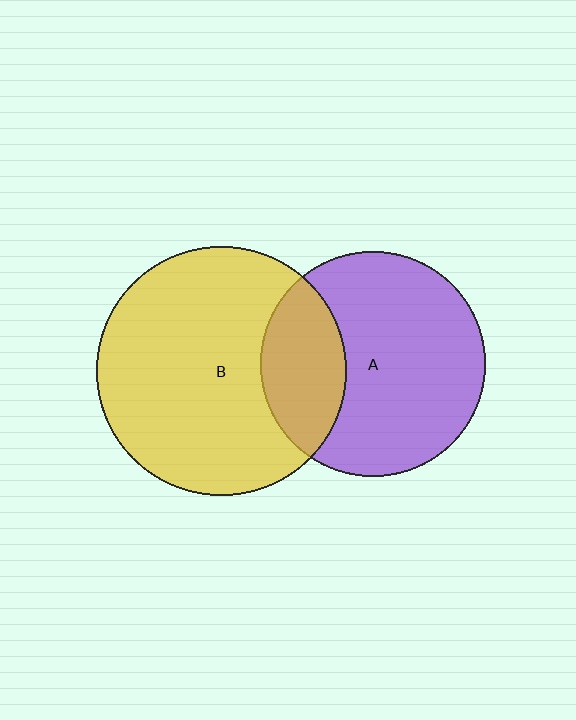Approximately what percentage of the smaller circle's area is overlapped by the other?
Approximately 25%.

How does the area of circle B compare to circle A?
Approximately 1.2 times.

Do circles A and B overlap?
Yes.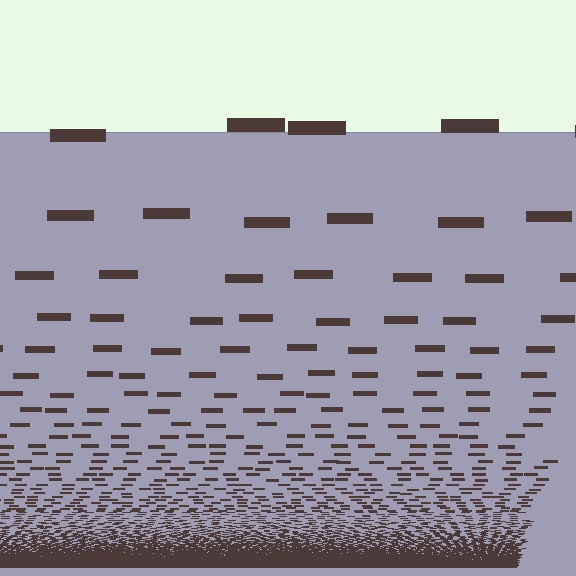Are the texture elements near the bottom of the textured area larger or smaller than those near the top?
Smaller. The gradient is inverted — elements near the bottom are smaller and denser.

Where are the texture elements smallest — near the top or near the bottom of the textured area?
Near the bottom.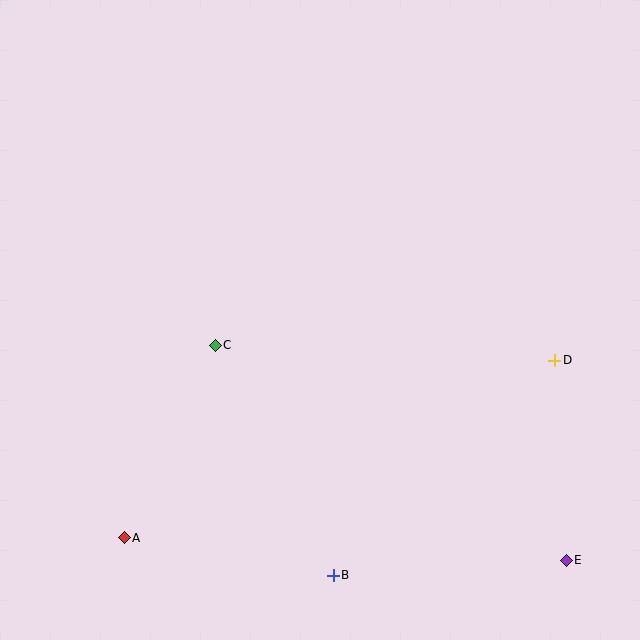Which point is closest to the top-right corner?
Point D is closest to the top-right corner.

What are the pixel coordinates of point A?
Point A is at (124, 538).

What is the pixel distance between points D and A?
The distance between D and A is 466 pixels.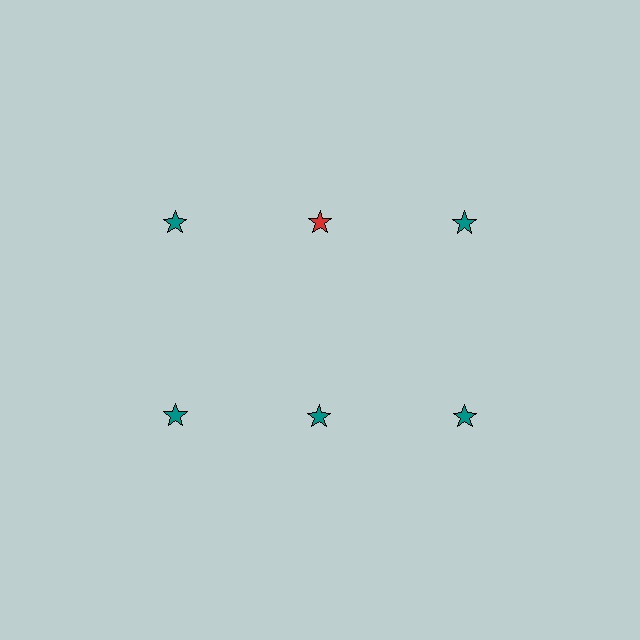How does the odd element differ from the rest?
It has a different color: red instead of teal.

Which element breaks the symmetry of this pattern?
The red star in the top row, second from left column breaks the symmetry. All other shapes are teal stars.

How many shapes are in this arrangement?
There are 6 shapes arranged in a grid pattern.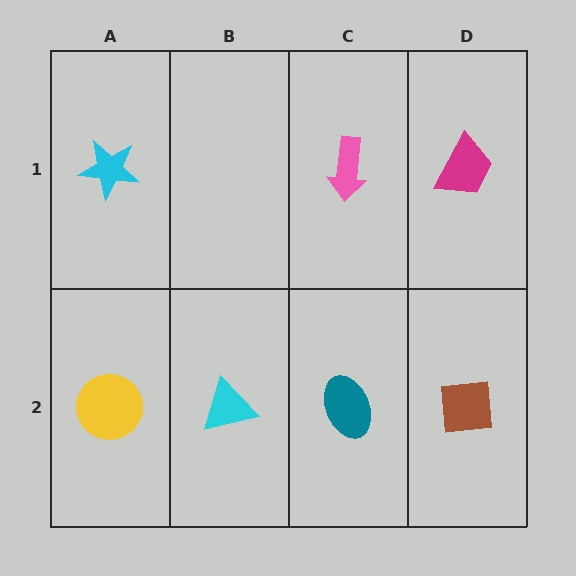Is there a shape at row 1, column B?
No, that cell is empty.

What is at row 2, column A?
A yellow circle.